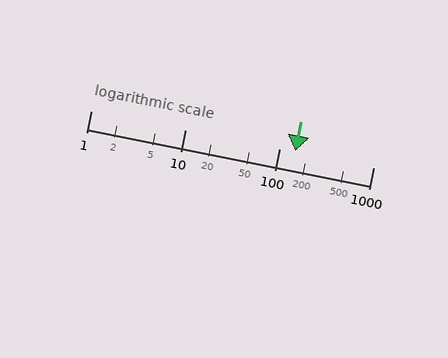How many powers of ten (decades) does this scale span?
The scale spans 3 decades, from 1 to 1000.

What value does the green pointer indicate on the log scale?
The pointer indicates approximately 150.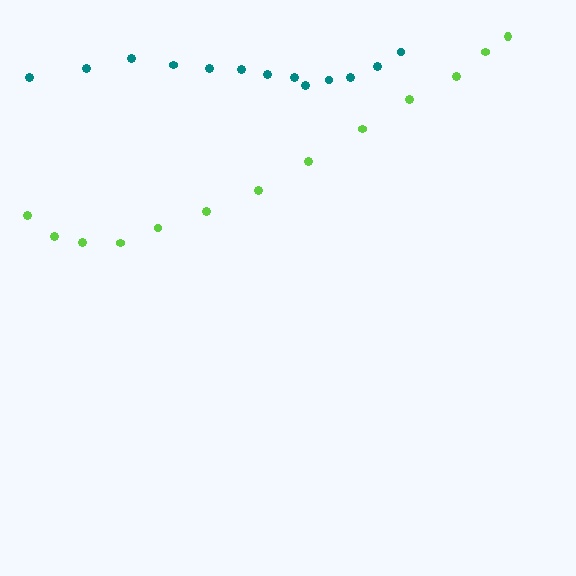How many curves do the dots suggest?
There are 2 distinct paths.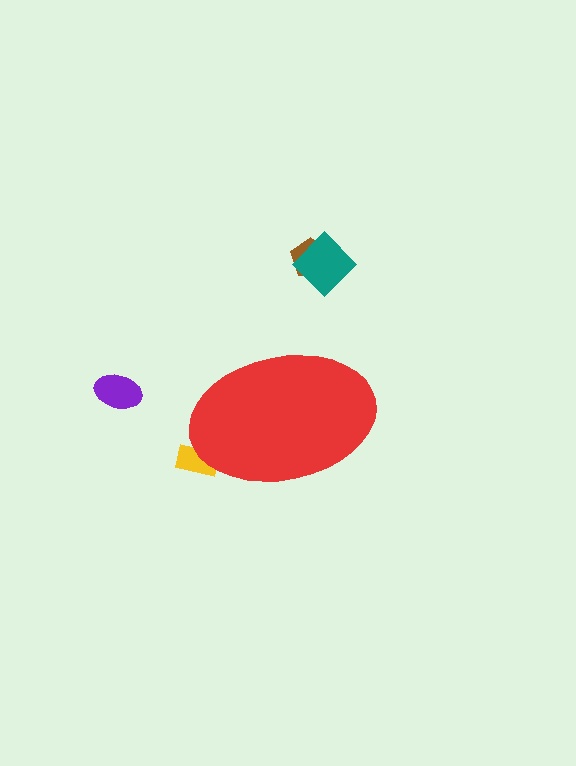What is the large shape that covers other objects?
A red ellipse.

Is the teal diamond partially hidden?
No, the teal diamond is fully visible.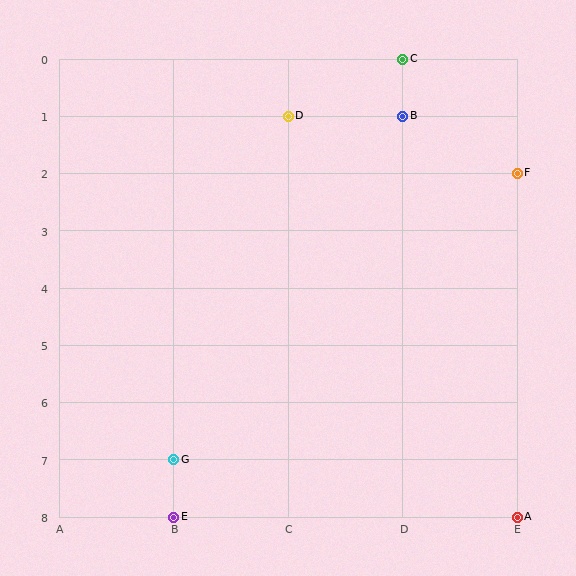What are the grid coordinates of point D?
Point D is at grid coordinates (C, 1).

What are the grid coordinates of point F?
Point F is at grid coordinates (E, 2).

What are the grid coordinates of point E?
Point E is at grid coordinates (B, 8).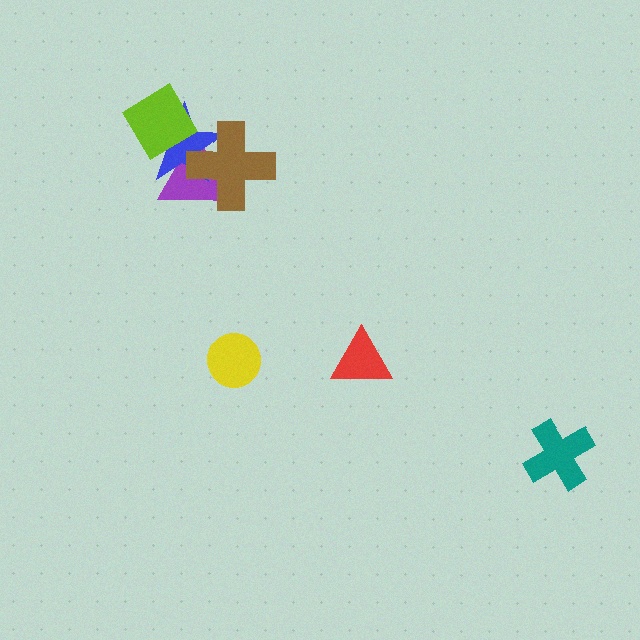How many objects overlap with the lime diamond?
2 objects overlap with the lime diamond.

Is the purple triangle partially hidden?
Yes, it is partially covered by another shape.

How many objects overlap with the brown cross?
2 objects overlap with the brown cross.